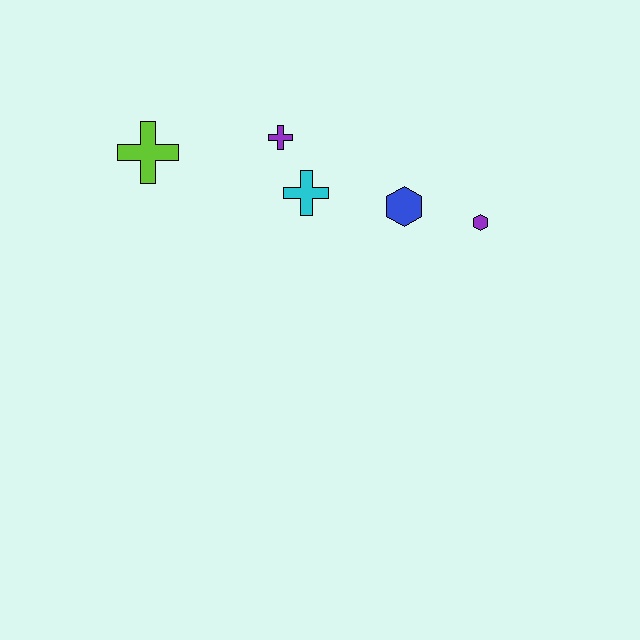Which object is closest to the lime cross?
The purple cross is closest to the lime cross.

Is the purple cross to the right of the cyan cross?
No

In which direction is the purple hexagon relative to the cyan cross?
The purple hexagon is to the right of the cyan cross.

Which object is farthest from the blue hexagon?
The lime cross is farthest from the blue hexagon.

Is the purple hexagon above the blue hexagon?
No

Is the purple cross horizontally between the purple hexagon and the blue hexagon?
No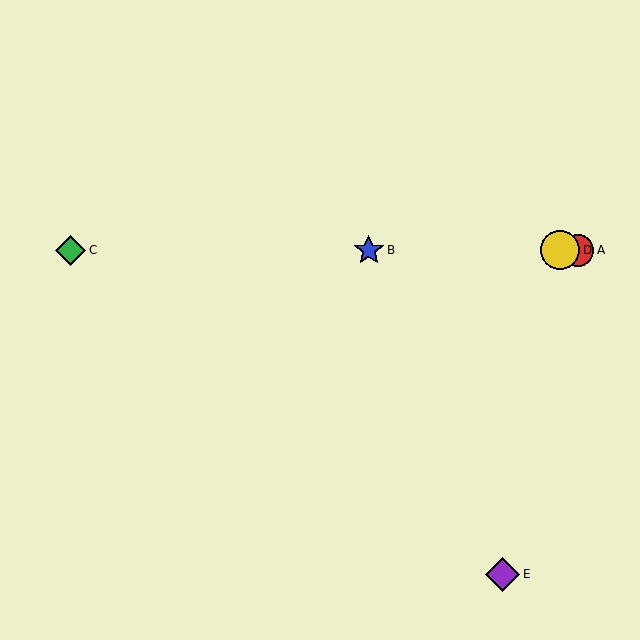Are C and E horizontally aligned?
No, C is at y≈250 and E is at y≈574.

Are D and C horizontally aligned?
Yes, both are at y≈250.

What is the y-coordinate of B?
Object B is at y≈250.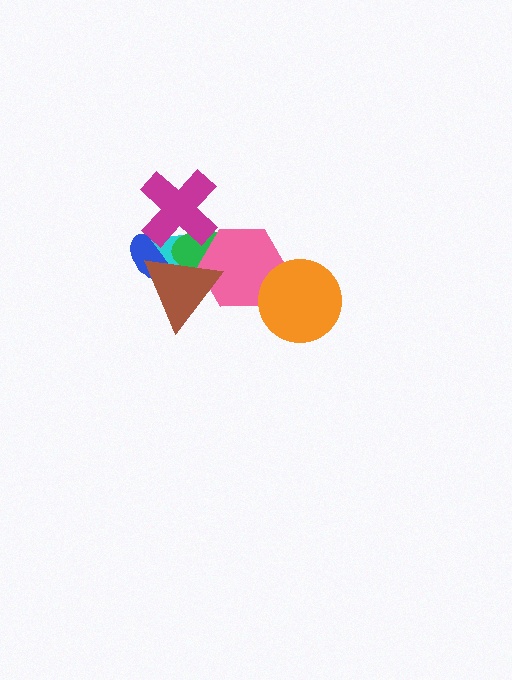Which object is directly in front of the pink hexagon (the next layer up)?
The brown triangle is directly in front of the pink hexagon.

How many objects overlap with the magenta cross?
3 objects overlap with the magenta cross.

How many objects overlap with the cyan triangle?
4 objects overlap with the cyan triangle.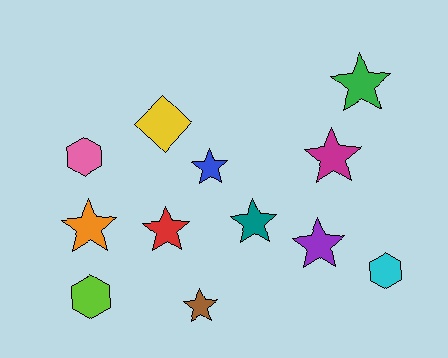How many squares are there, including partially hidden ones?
There are no squares.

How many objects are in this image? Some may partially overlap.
There are 12 objects.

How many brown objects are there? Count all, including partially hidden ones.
There is 1 brown object.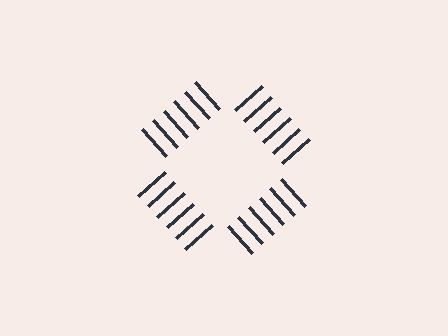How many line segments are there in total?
24 — 6 along each of the 4 edges.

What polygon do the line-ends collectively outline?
An illusory square — the line segments terminate on its edges but no continuous stroke is drawn.